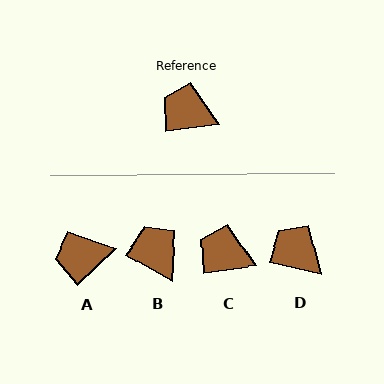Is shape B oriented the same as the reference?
No, it is off by about 38 degrees.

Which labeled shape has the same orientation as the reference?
C.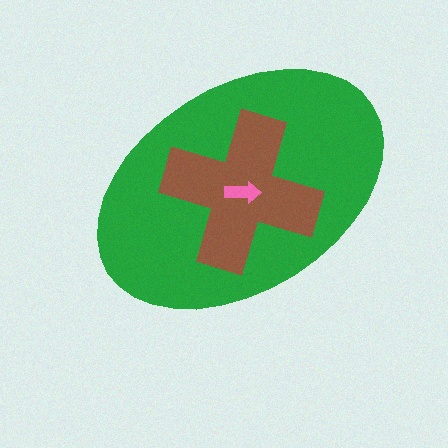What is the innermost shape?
The pink arrow.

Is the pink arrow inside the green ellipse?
Yes.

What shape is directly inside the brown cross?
The pink arrow.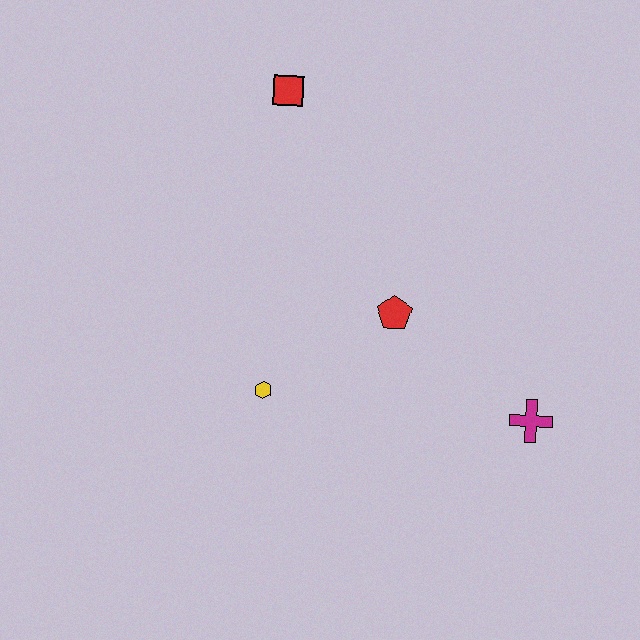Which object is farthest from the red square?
The magenta cross is farthest from the red square.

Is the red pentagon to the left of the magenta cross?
Yes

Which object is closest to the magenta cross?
The red pentagon is closest to the magenta cross.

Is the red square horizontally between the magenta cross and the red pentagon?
No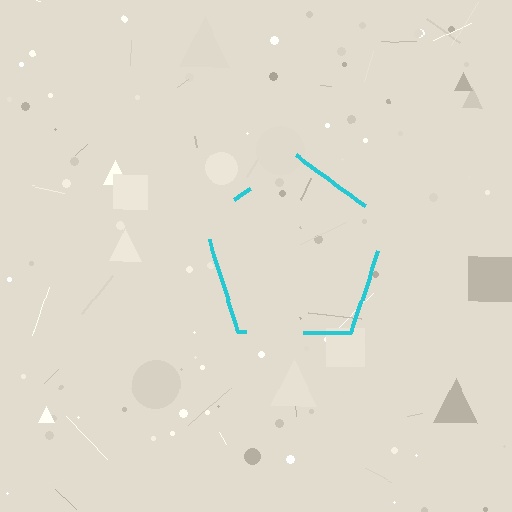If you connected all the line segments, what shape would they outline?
They would outline a pentagon.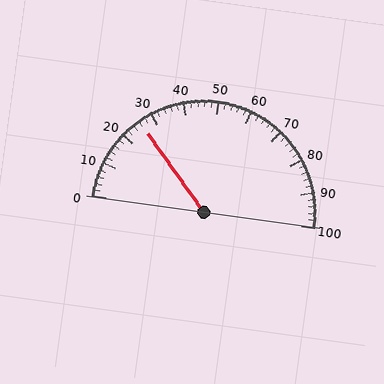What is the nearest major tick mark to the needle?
The nearest major tick mark is 30.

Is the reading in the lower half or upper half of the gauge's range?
The reading is in the lower half of the range (0 to 100).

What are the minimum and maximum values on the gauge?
The gauge ranges from 0 to 100.